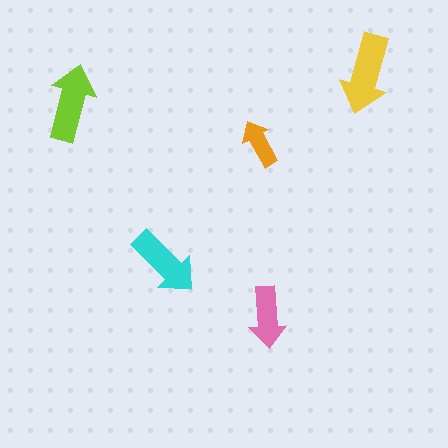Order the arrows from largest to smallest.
the yellow one, the lime one, the cyan one, the pink one, the orange one.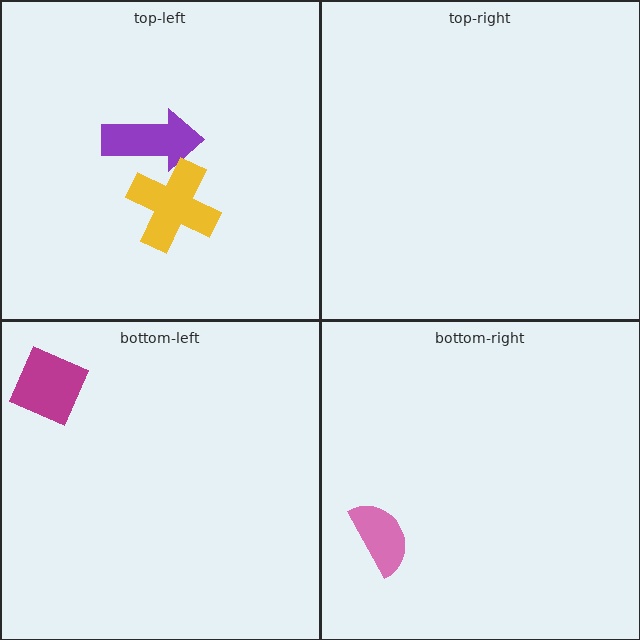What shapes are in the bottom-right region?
The pink semicircle.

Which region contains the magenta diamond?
The bottom-left region.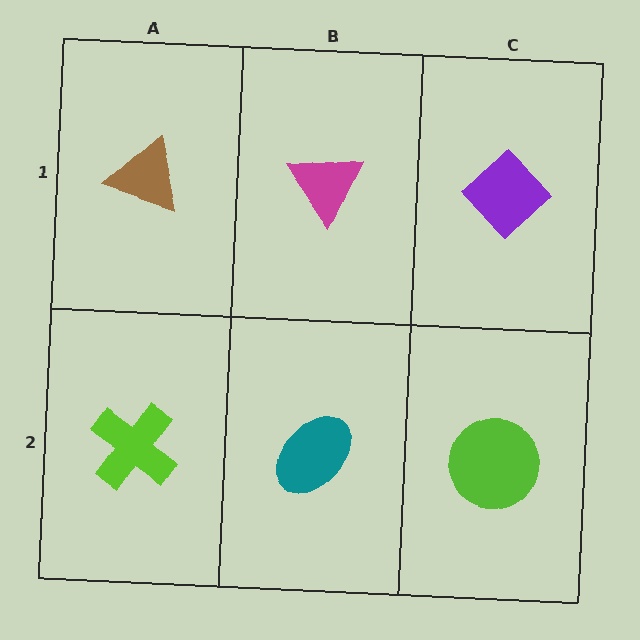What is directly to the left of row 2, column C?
A teal ellipse.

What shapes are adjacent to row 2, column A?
A brown triangle (row 1, column A), a teal ellipse (row 2, column B).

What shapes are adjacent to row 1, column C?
A lime circle (row 2, column C), a magenta triangle (row 1, column B).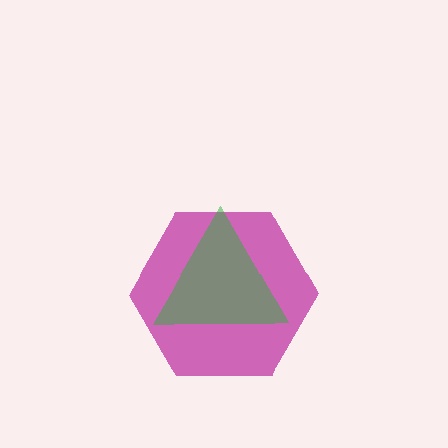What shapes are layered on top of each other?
The layered shapes are: a magenta hexagon, a green triangle.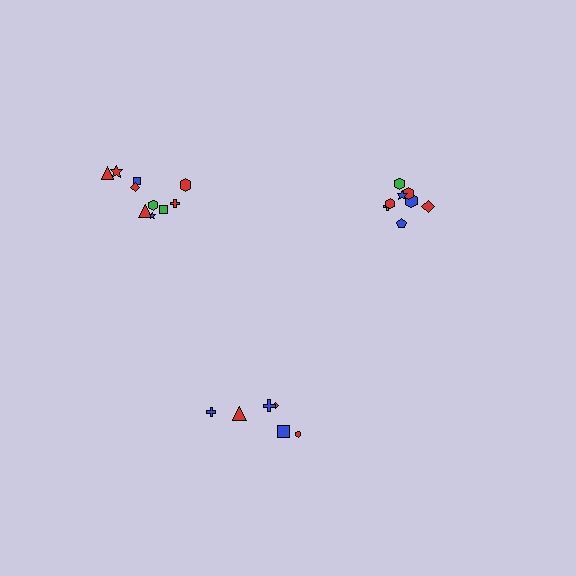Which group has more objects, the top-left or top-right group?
The top-left group.